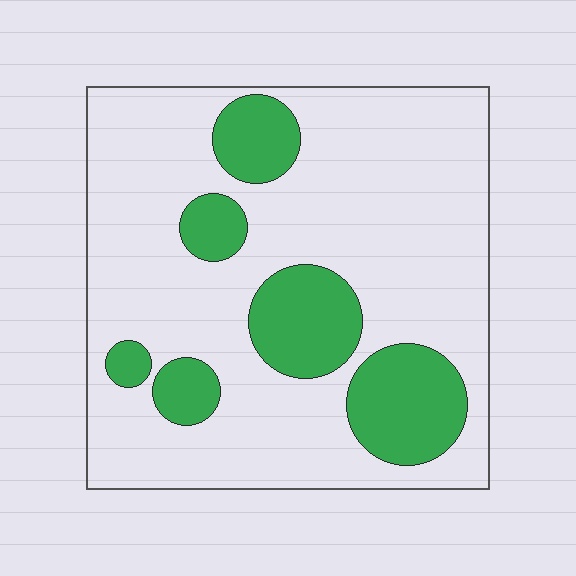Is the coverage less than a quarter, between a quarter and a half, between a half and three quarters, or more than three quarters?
Less than a quarter.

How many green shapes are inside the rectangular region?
6.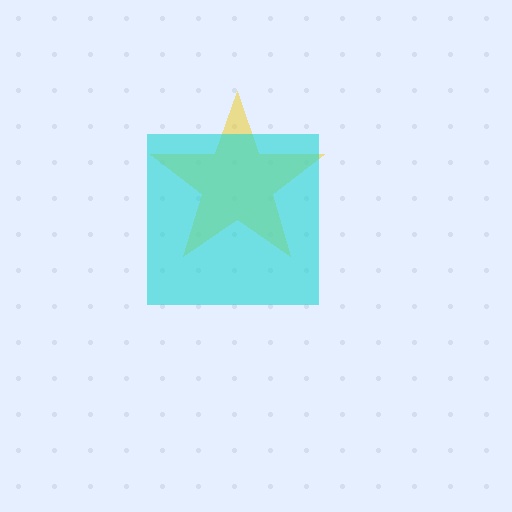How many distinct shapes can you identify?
There are 2 distinct shapes: a yellow star, a cyan square.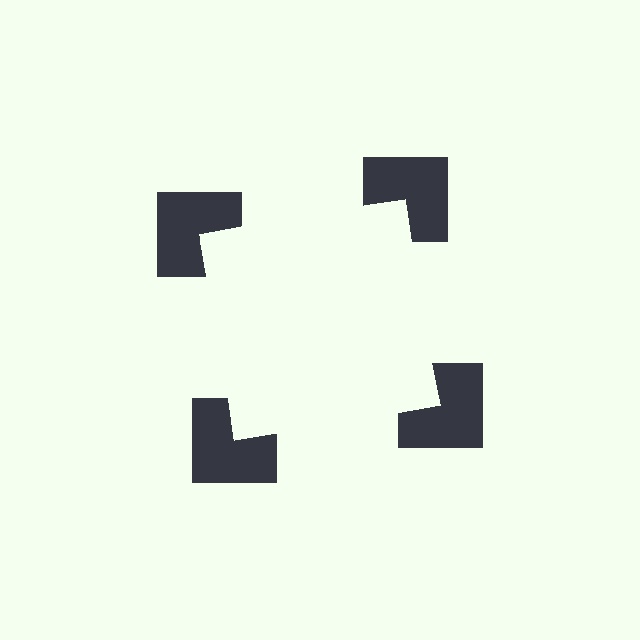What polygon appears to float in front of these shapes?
An illusory square — its edges are inferred from the aligned wedge cuts in the notched squares, not physically drawn.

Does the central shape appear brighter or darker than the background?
It typically appears slightly brighter than the background, even though no actual brightness change is drawn.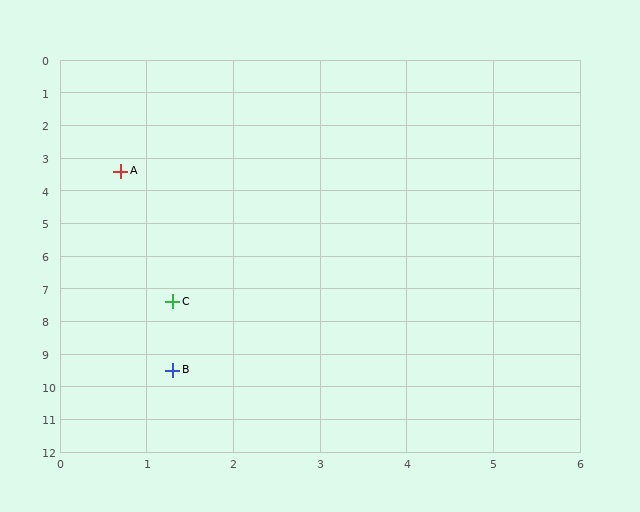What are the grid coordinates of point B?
Point B is at approximately (1.3, 9.5).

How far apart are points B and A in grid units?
Points B and A are about 6.1 grid units apart.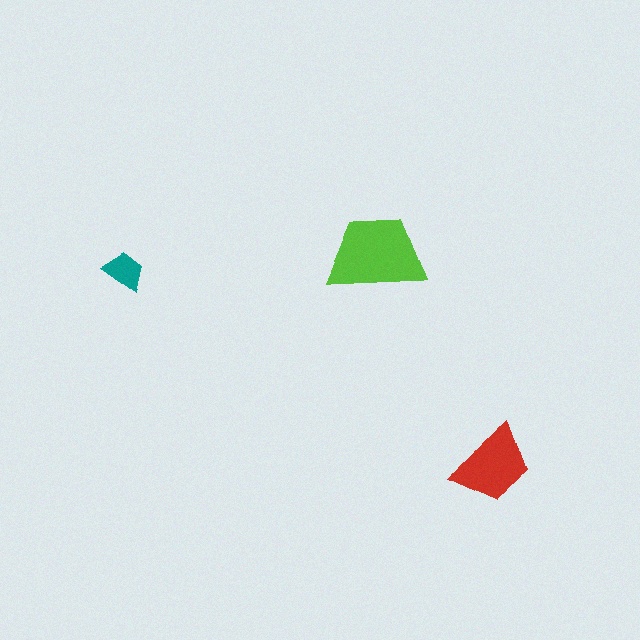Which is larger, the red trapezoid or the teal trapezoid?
The red one.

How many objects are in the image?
There are 3 objects in the image.